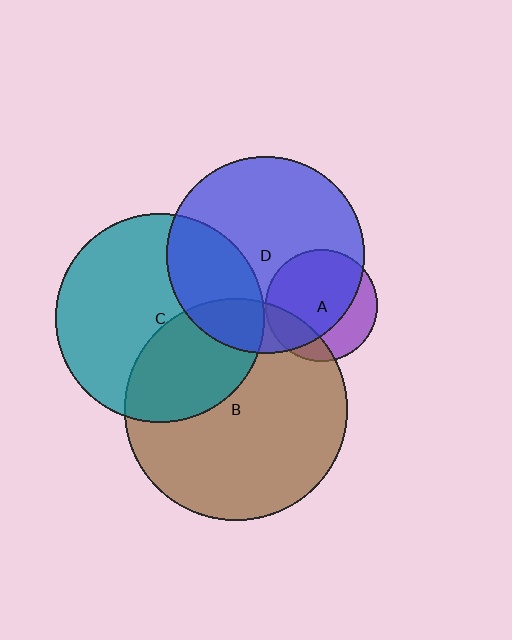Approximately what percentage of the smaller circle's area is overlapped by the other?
Approximately 20%.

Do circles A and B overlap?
Yes.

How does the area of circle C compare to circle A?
Approximately 3.5 times.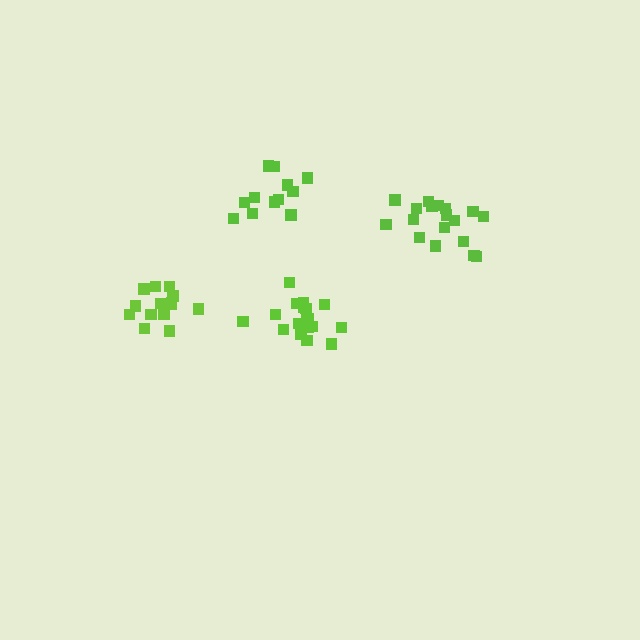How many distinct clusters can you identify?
There are 4 distinct clusters.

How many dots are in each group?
Group 1: 15 dots, Group 2: 13 dots, Group 3: 18 dots, Group 4: 18 dots (64 total).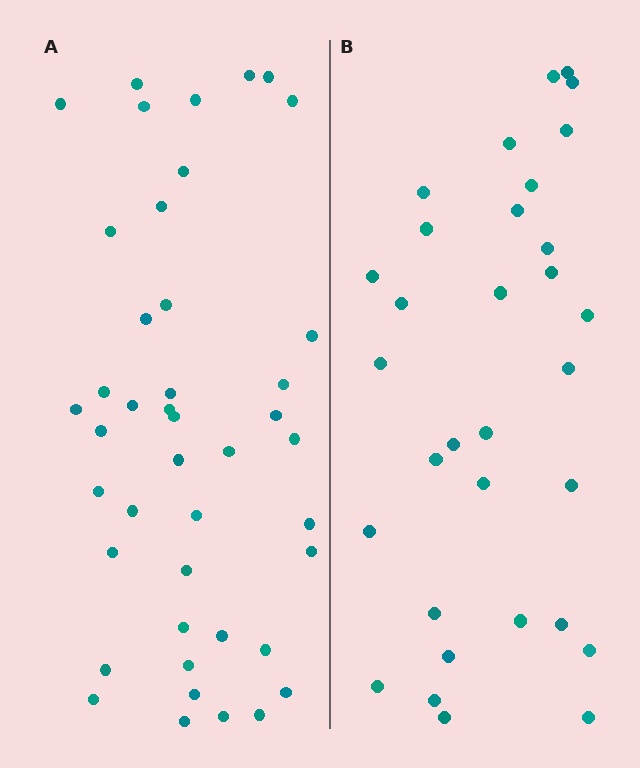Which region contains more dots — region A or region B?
Region A (the left region) has more dots.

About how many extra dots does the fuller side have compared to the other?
Region A has roughly 12 or so more dots than region B.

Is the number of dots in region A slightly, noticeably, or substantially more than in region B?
Region A has noticeably more, but not dramatically so. The ratio is roughly 1.3 to 1.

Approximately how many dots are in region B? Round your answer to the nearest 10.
About 30 dots. (The exact count is 32, which rounds to 30.)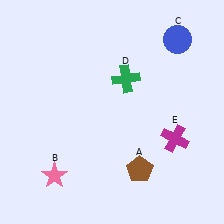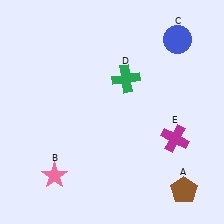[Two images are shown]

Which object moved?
The brown pentagon (A) moved right.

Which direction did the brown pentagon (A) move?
The brown pentagon (A) moved right.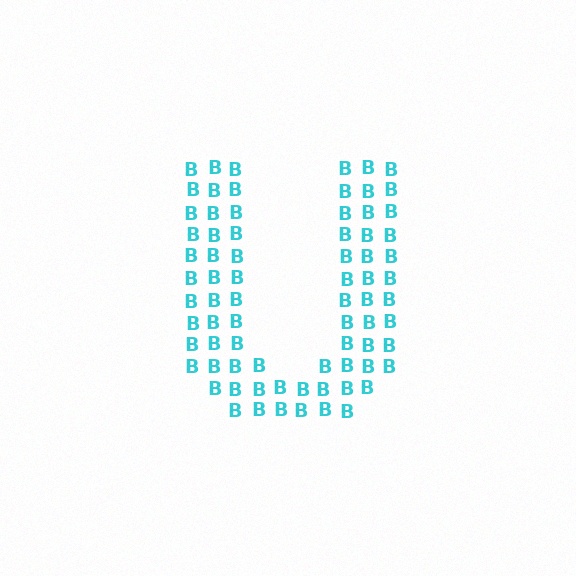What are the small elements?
The small elements are letter B's.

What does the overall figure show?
The overall figure shows the letter U.